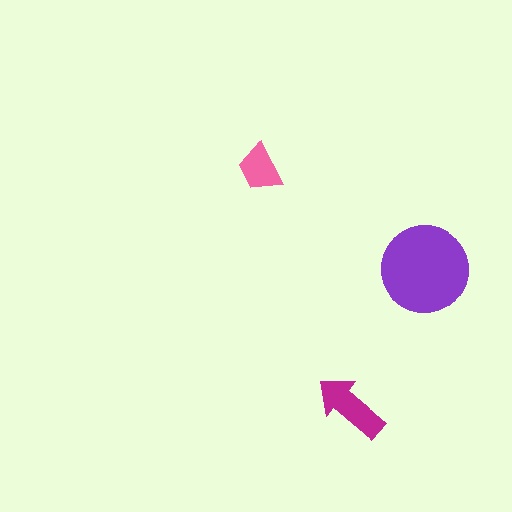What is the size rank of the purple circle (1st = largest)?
1st.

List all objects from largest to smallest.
The purple circle, the magenta arrow, the pink trapezoid.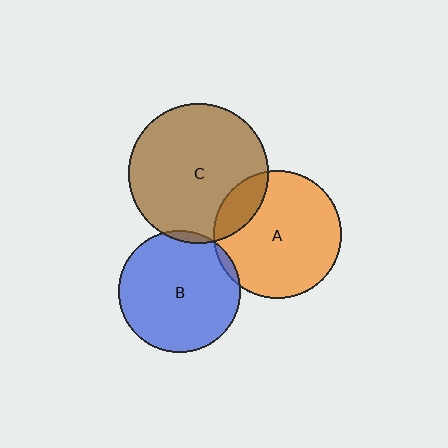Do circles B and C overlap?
Yes.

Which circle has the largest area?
Circle C (brown).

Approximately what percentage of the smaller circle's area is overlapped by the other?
Approximately 5%.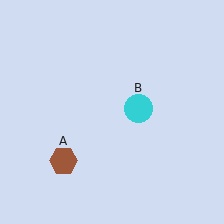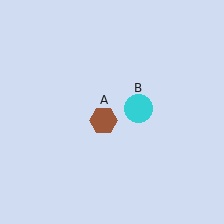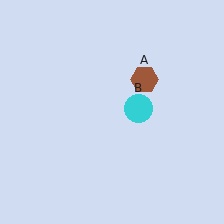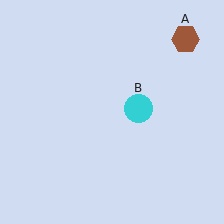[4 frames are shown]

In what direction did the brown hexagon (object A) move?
The brown hexagon (object A) moved up and to the right.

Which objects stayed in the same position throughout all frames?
Cyan circle (object B) remained stationary.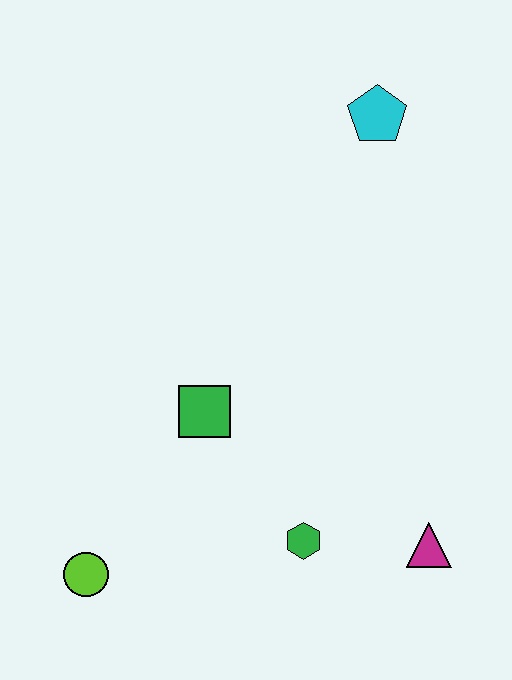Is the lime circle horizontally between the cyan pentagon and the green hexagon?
No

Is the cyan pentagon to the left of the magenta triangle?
Yes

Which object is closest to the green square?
The green hexagon is closest to the green square.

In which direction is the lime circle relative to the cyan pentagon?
The lime circle is below the cyan pentagon.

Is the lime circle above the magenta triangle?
No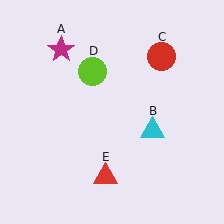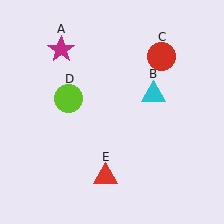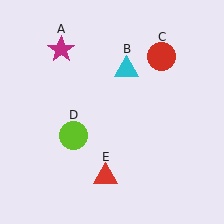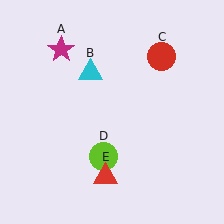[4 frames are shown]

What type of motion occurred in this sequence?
The cyan triangle (object B), lime circle (object D) rotated counterclockwise around the center of the scene.